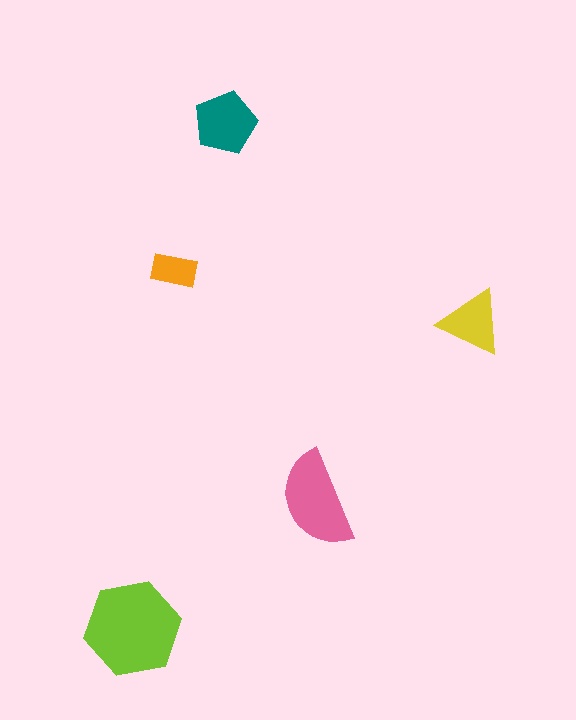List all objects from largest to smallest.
The lime hexagon, the pink semicircle, the teal pentagon, the yellow triangle, the orange rectangle.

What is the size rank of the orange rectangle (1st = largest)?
5th.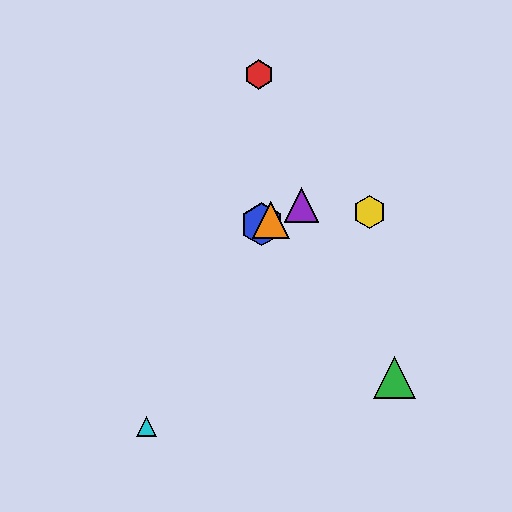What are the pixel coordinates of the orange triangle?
The orange triangle is at (271, 220).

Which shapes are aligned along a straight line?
The blue hexagon, the purple triangle, the orange triangle are aligned along a straight line.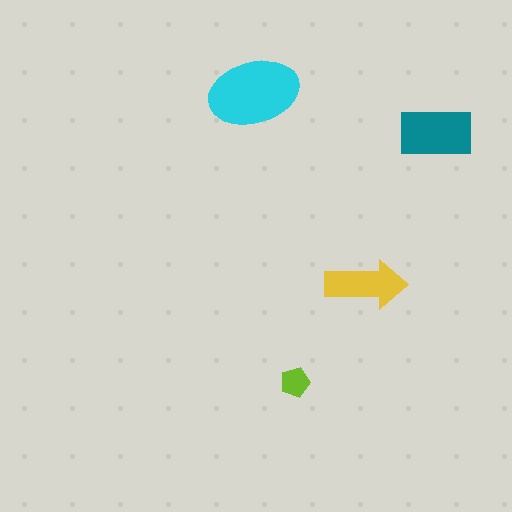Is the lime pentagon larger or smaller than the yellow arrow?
Smaller.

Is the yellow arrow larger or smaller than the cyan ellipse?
Smaller.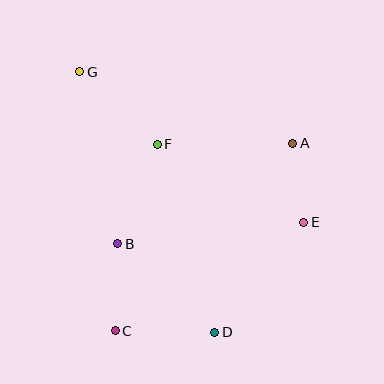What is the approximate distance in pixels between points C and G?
The distance between C and G is approximately 261 pixels.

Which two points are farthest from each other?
Points D and G are farthest from each other.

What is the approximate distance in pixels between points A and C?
The distance between A and C is approximately 258 pixels.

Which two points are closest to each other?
Points A and E are closest to each other.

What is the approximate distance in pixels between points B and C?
The distance between B and C is approximately 87 pixels.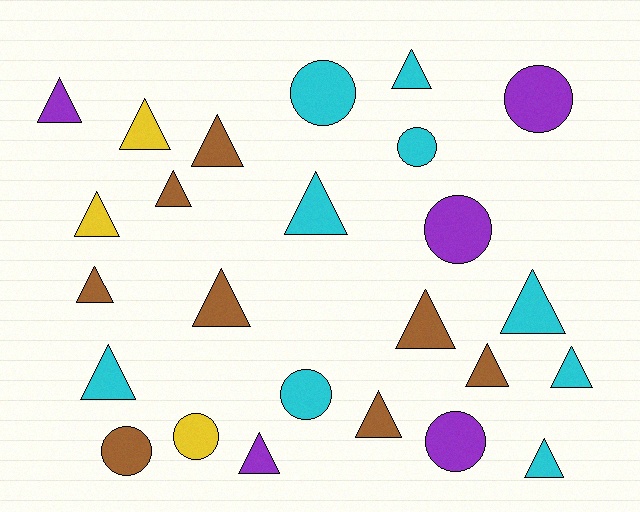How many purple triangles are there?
There are 2 purple triangles.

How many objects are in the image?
There are 25 objects.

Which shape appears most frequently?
Triangle, with 17 objects.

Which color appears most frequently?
Cyan, with 9 objects.